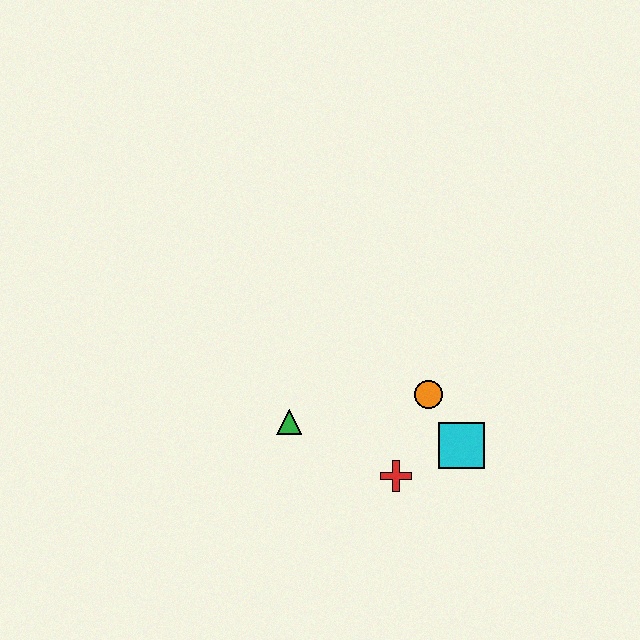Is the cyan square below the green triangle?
Yes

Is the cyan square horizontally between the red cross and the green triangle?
No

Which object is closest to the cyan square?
The orange circle is closest to the cyan square.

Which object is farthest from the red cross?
The green triangle is farthest from the red cross.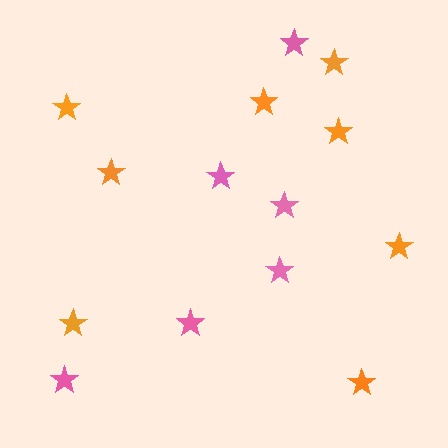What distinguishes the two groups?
There are 2 groups: one group of pink stars (6) and one group of orange stars (8).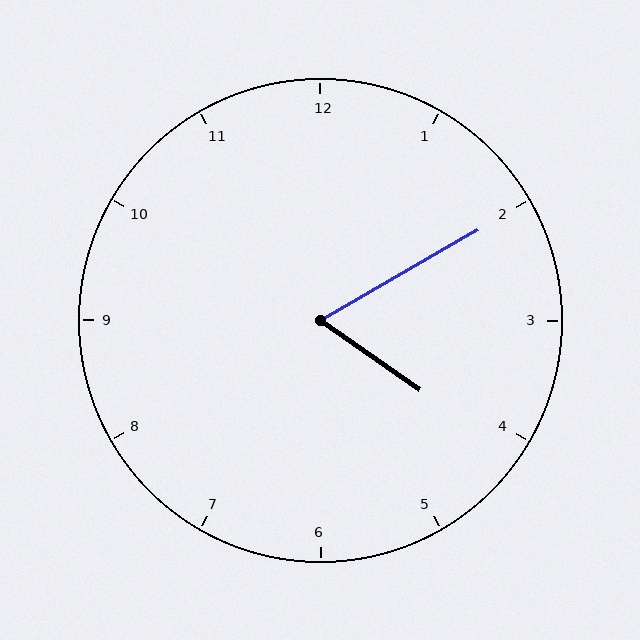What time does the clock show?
4:10.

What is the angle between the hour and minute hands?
Approximately 65 degrees.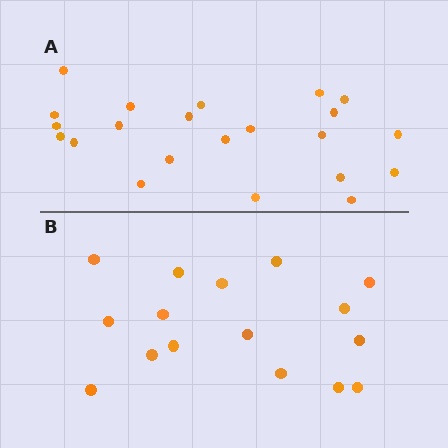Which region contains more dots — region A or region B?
Region A (the top region) has more dots.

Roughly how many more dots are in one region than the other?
Region A has about 6 more dots than region B.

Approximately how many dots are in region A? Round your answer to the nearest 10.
About 20 dots. (The exact count is 22, which rounds to 20.)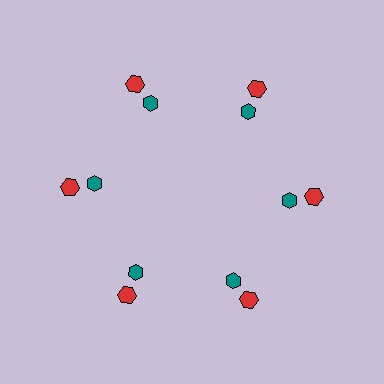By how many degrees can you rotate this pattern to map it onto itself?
The pattern maps onto itself every 60 degrees of rotation.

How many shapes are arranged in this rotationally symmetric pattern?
There are 12 shapes, arranged in 6 groups of 2.